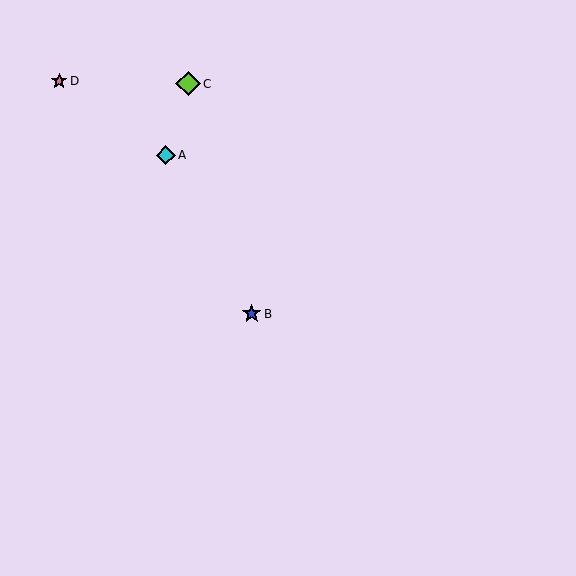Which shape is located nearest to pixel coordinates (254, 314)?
The blue star (labeled B) at (252, 314) is nearest to that location.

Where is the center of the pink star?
The center of the pink star is at (59, 81).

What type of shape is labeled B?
Shape B is a blue star.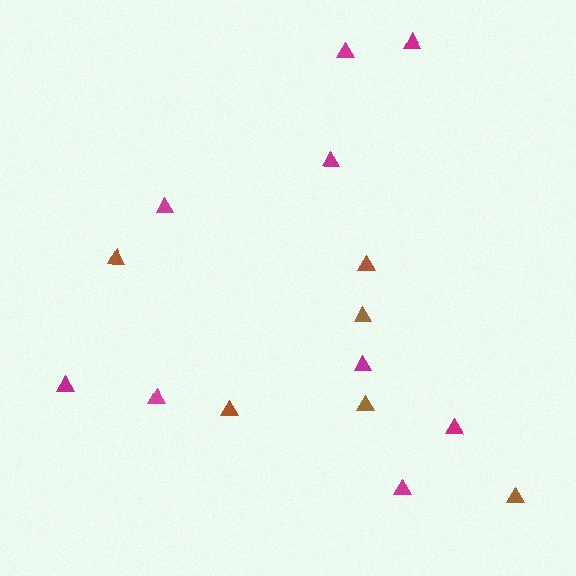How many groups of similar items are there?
There are 2 groups: one group of magenta triangles (9) and one group of brown triangles (6).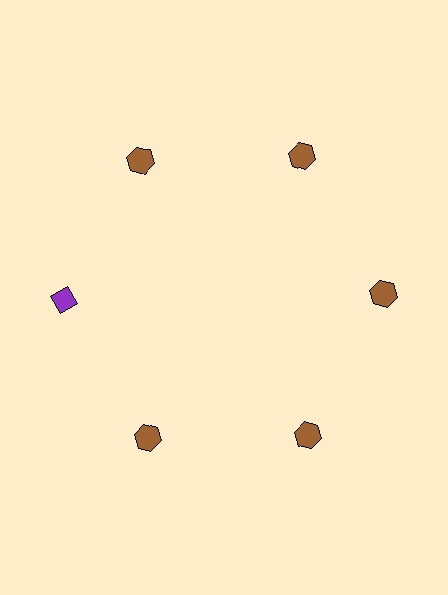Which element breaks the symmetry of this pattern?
The purple diamond at roughly the 9 o'clock position breaks the symmetry. All other shapes are brown hexagons.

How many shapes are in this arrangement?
There are 6 shapes arranged in a ring pattern.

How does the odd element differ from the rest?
It differs in both color (purple instead of brown) and shape (diamond instead of hexagon).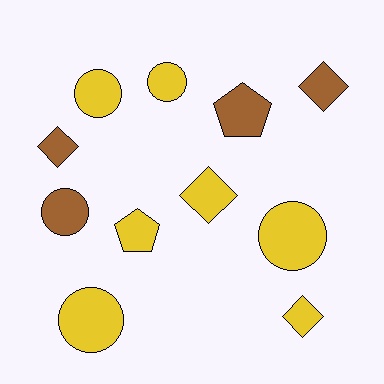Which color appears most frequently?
Yellow, with 7 objects.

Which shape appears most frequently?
Circle, with 5 objects.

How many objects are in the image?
There are 11 objects.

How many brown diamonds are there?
There are 2 brown diamonds.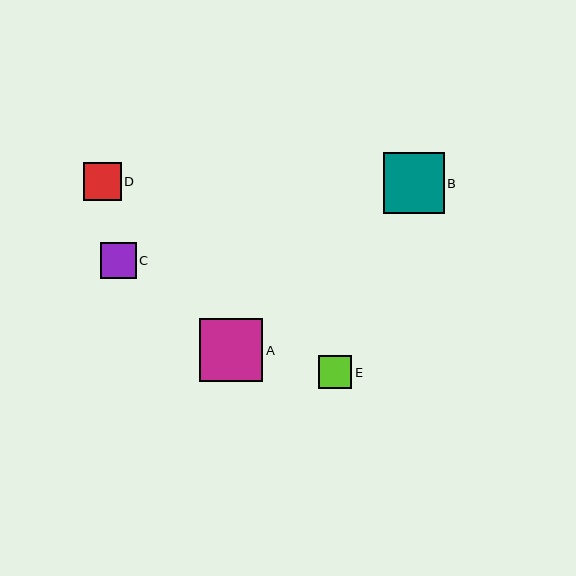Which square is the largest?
Square A is the largest with a size of approximately 63 pixels.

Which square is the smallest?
Square E is the smallest with a size of approximately 33 pixels.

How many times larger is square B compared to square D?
Square B is approximately 1.6 times the size of square D.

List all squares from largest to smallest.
From largest to smallest: A, B, D, C, E.